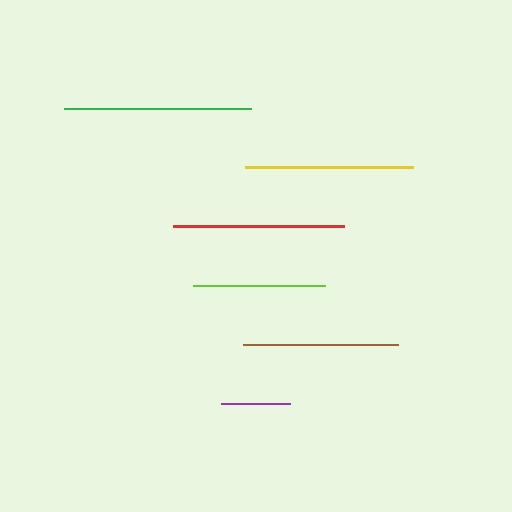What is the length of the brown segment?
The brown segment is approximately 155 pixels long.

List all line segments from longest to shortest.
From longest to shortest: green, red, yellow, brown, lime, purple.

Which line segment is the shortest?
The purple line is the shortest at approximately 69 pixels.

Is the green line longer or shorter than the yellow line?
The green line is longer than the yellow line.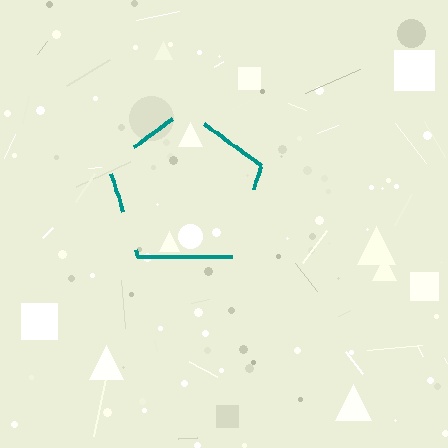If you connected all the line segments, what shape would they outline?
They would outline a pentagon.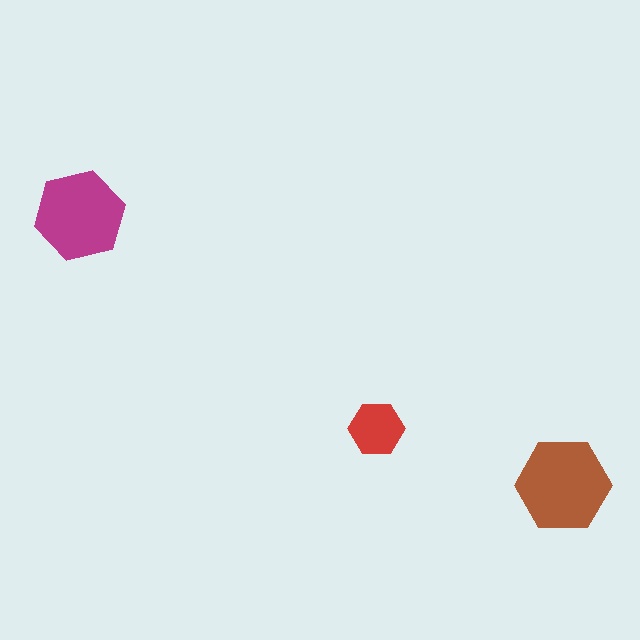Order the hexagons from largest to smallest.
the brown one, the magenta one, the red one.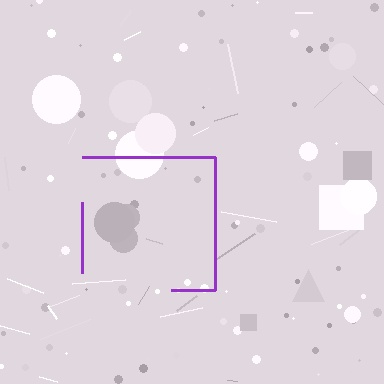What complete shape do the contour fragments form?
The contour fragments form a square.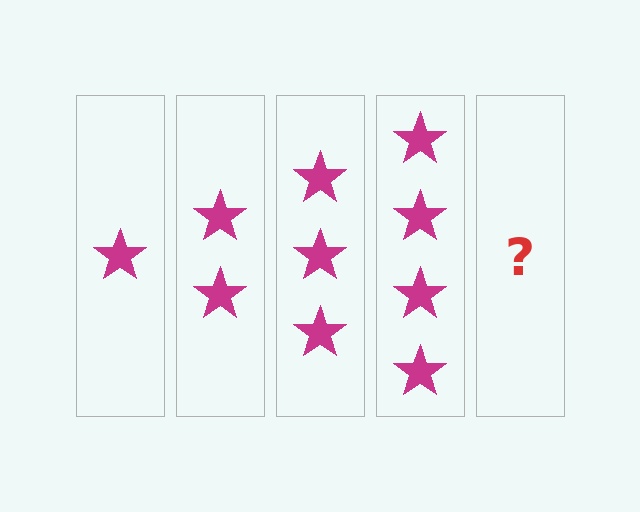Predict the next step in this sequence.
The next step is 5 stars.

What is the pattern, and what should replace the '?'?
The pattern is that each step adds one more star. The '?' should be 5 stars.